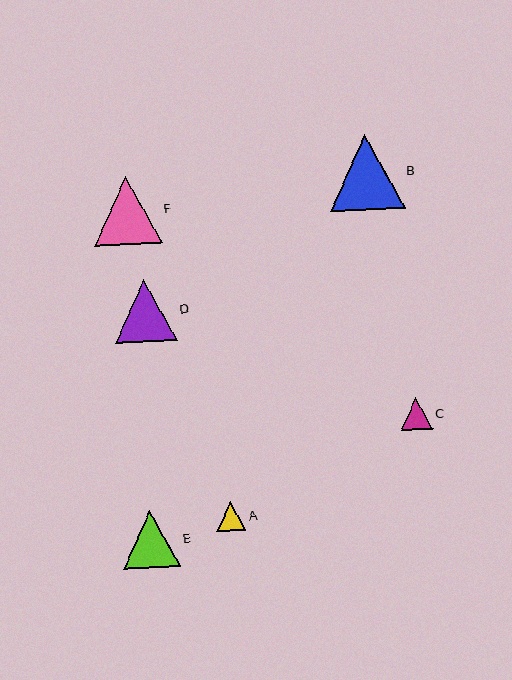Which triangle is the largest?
Triangle B is the largest with a size of approximately 74 pixels.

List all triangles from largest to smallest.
From largest to smallest: B, F, D, E, C, A.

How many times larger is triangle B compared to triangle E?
Triangle B is approximately 1.3 times the size of triangle E.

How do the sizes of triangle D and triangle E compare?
Triangle D and triangle E are approximately the same size.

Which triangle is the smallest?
Triangle A is the smallest with a size of approximately 29 pixels.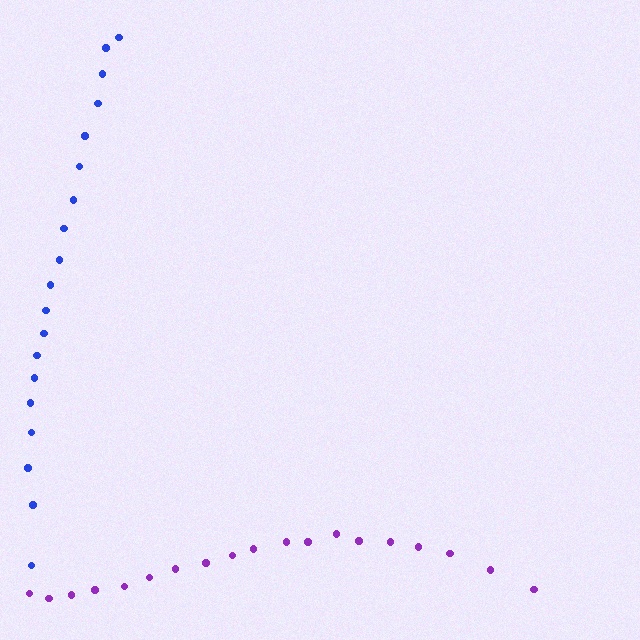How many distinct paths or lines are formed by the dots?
There are 2 distinct paths.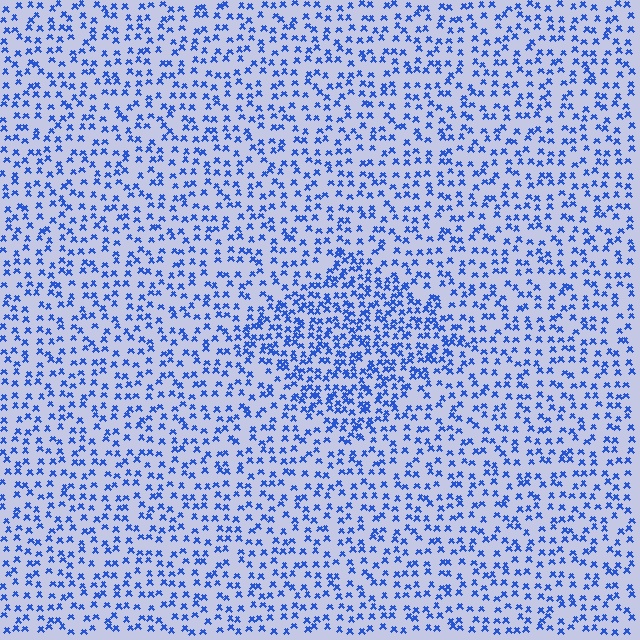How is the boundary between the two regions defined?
The boundary is defined by a change in element density (approximately 1.8x ratio). All elements are the same color, size, and shape.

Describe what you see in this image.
The image contains small blue elements arranged at two different densities. A diamond-shaped region is visible where the elements are more densely packed than the surrounding area.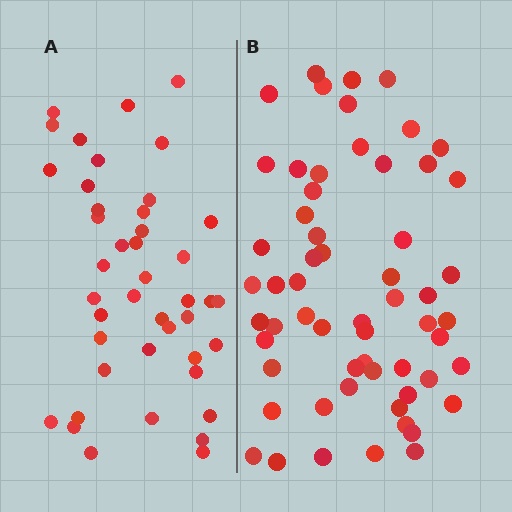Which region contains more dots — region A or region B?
Region B (the right region) has more dots.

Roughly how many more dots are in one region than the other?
Region B has approximately 15 more dots than region A.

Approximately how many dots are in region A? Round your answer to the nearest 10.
About 40 dots. (The exact count is 43, which rounds to 40.)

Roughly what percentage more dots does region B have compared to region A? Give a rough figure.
About 35% more.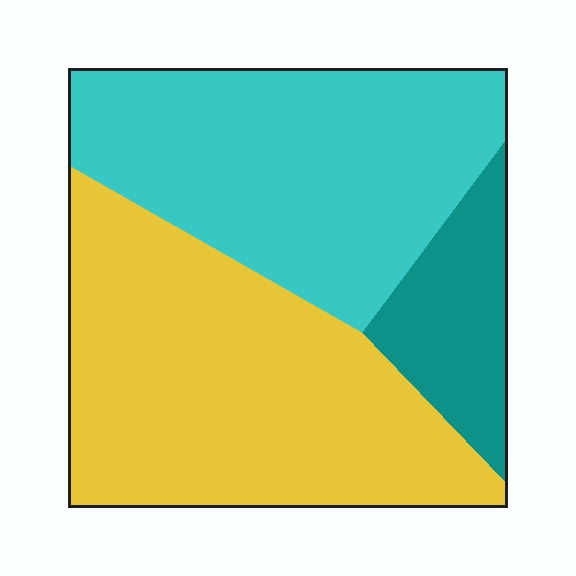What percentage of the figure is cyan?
Cyan covers 40% of the figure.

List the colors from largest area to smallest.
From largest to smallest: yellow, cyan, teal.